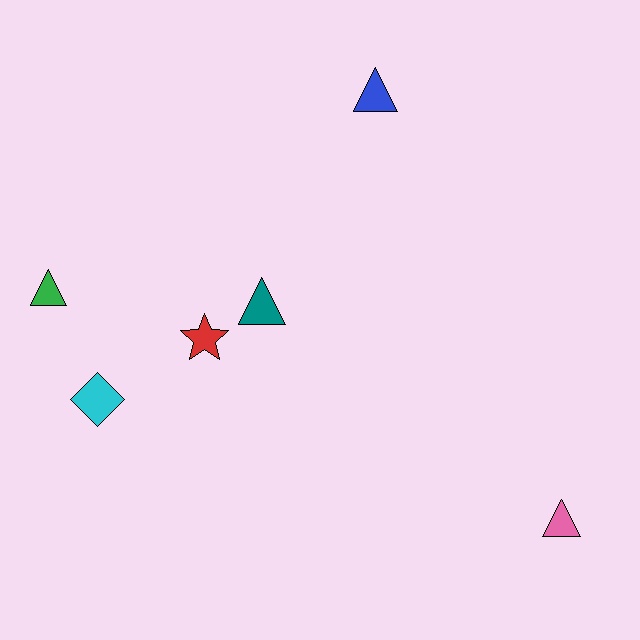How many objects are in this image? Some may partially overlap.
There are 6 objects.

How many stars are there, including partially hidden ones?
There is 1 star.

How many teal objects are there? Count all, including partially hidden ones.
There is 1 teal object.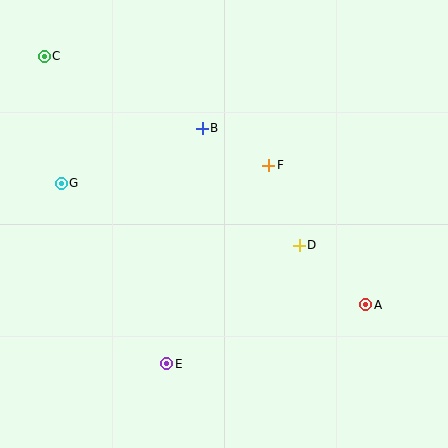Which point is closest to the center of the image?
Point F at (269, 165) is closest to the center.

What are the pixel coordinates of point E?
Point E is at (167, 364).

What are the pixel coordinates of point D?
Point D is at (299, 245).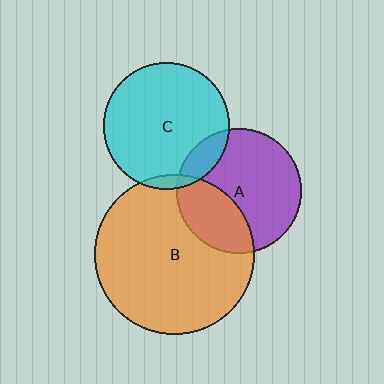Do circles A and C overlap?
Yes.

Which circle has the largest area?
Circle B (orange).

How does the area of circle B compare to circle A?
Approximately 1.6 times.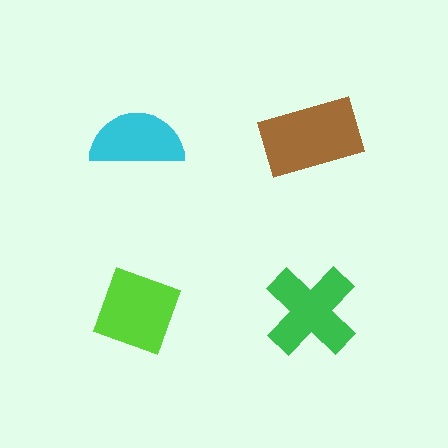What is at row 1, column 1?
A cyan semicircle.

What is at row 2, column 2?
A green cross.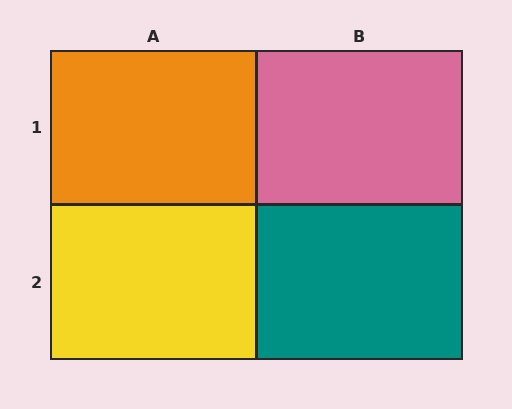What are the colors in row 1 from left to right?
Orange, pink.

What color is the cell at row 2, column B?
Teal.